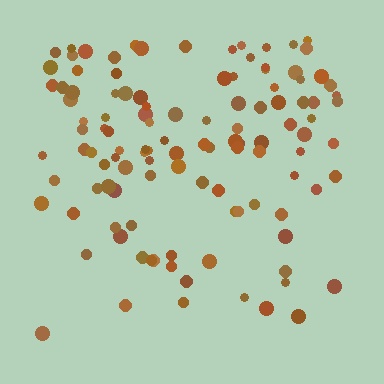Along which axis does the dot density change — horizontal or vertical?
Vertical.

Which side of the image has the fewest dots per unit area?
The bottom.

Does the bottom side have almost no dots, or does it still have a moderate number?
Still a moderate number, just noticeably fewer than the top.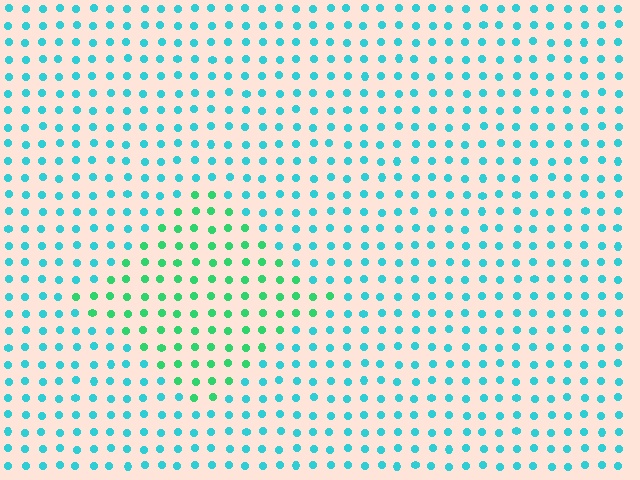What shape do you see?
I see a diamond.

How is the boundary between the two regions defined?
The boundary is defined purely by a slight shift in hue (about 40 degrees). Spacing, size, and orientation are identical on both sides.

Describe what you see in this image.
The image is filled with small cyan elements in a uniform arrangement. A diamond-shaped region is visible where the elements are tinted to a slightly different hue, forming a subtle color boundary.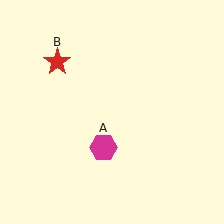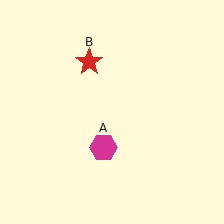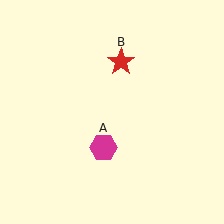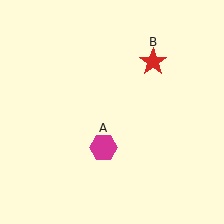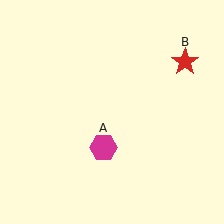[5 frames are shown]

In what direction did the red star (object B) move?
The red star (object B) moved right.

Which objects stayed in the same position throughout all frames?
Magenta hexagon (object A) remained stationary.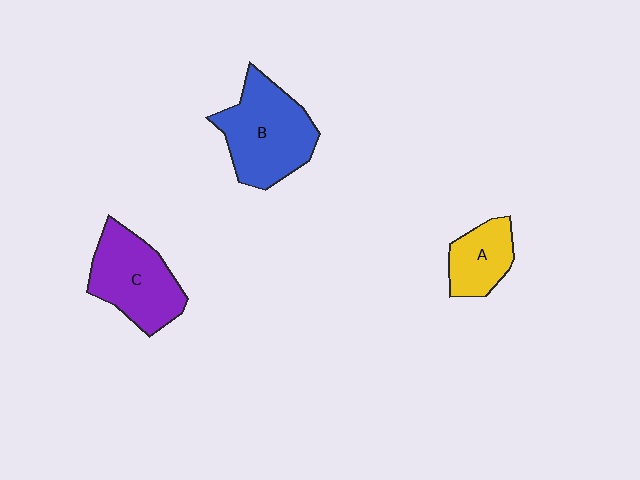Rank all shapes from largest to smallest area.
From largest to smallest: B (blue), C (purple), A (yellow).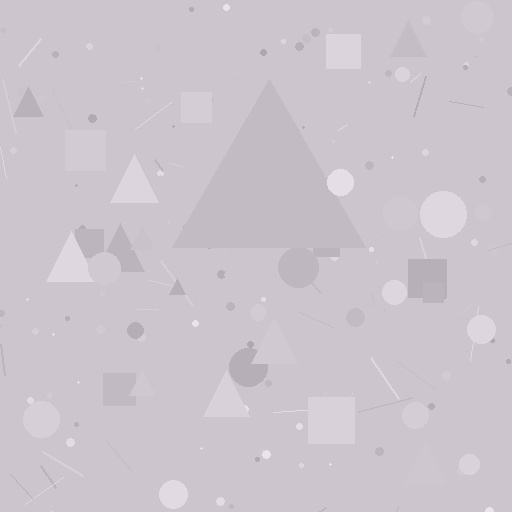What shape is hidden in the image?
A triangle is hidden in the image.